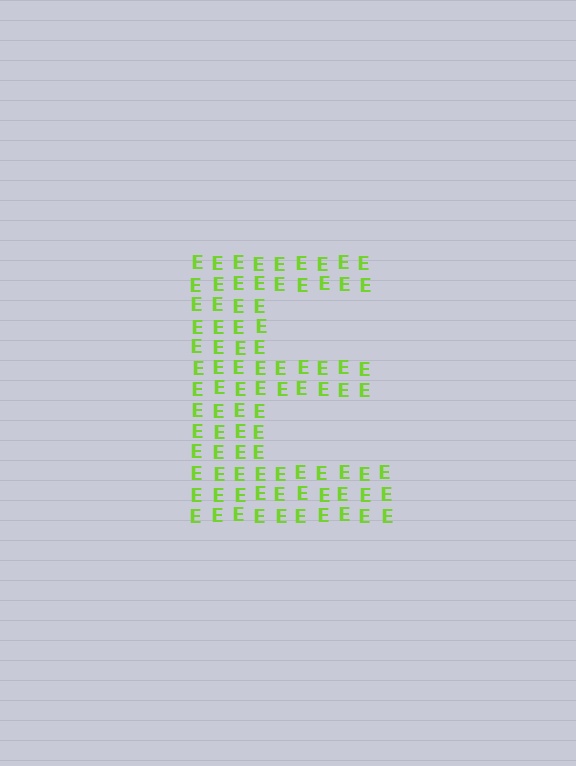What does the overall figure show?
The overall figure shows the letter E.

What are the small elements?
The small elements are letter E's.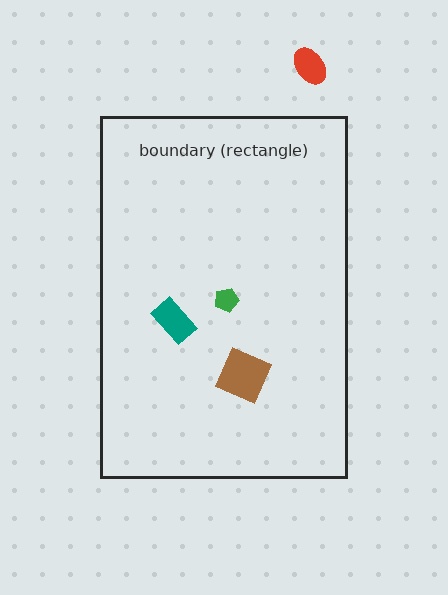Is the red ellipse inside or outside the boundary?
Outside.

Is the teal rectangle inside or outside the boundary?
Inside.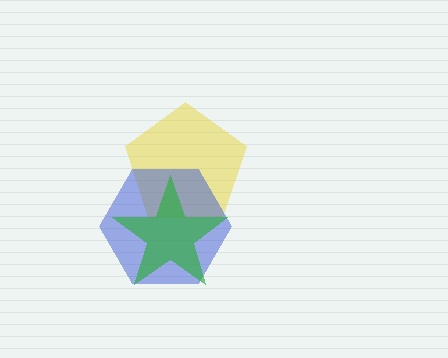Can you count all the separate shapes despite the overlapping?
Yes, there are 3 separate shapes.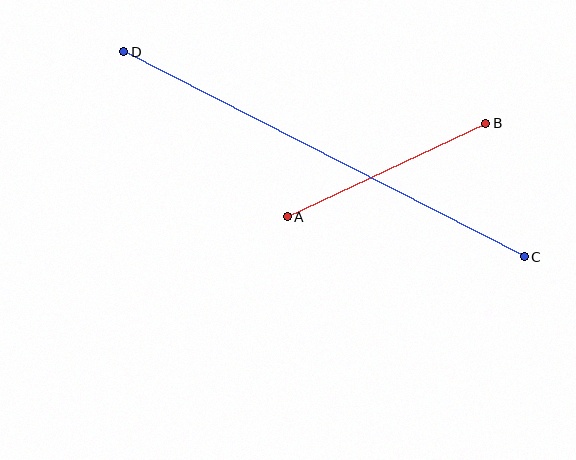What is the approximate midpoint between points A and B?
The midpoint is at approximately (386, 170) pixels.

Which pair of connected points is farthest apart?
Points C and D are farthest apart.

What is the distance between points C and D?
The distance is approximately 450 pixels.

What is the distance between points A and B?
The distance is approximately 219 pixels.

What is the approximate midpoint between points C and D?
The midpoint is at approximately (324, 154) pixels.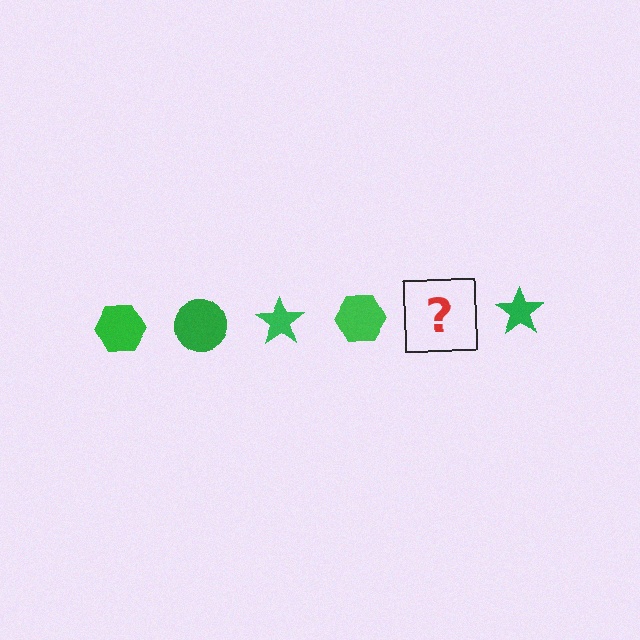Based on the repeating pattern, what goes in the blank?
The blank should be a green circle.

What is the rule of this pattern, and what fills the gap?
The rule is that the pattern cycles through hexagon, circle, star shapes in green. The gap should be filled with a green circle.